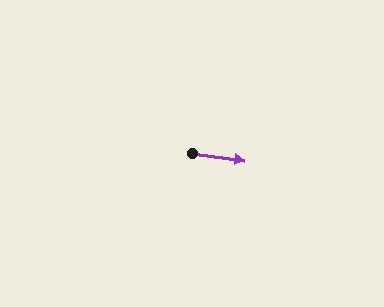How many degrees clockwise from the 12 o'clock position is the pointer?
Approximately 98 degrees.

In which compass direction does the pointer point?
East.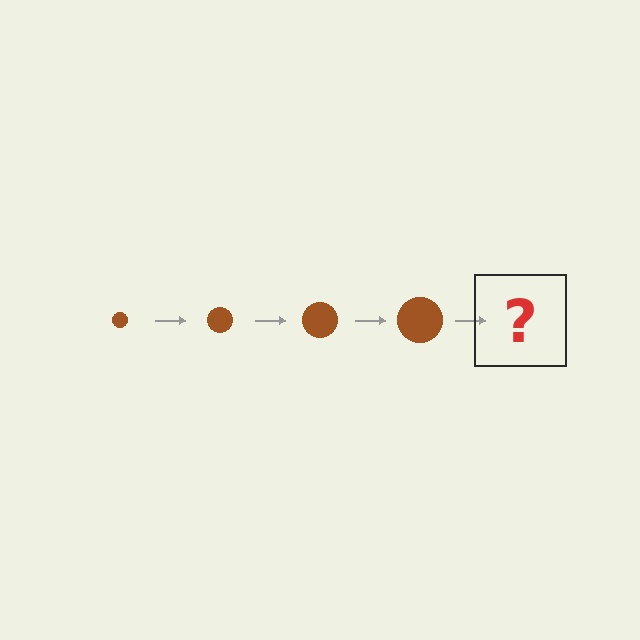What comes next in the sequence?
The next element should be a brown circle, larger than the previous one.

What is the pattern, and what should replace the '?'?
The pattern is that the circle gets progressively larger each step. The '?' should be a brown circle, larger than the previous one.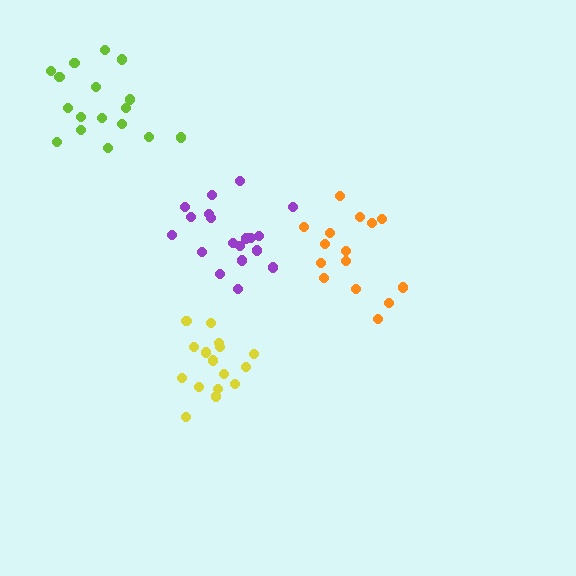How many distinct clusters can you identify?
There are 4 distinct clusters.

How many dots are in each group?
Group 1: 15 dots, Group 2: 17 dots, Group 3: 16 dots, Group 4: 20 dots (68 total).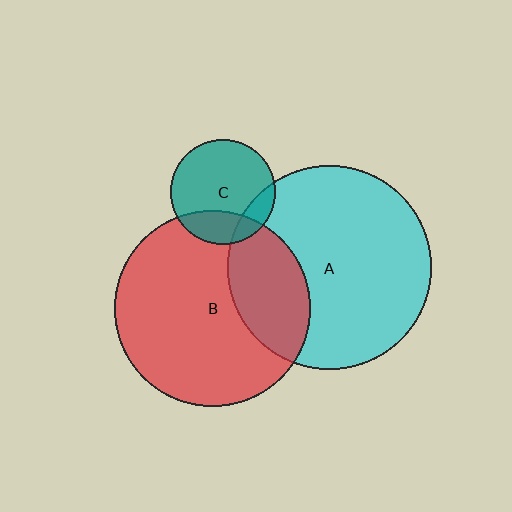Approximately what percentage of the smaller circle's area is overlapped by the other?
Approximately 30%.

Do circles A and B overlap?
Yes.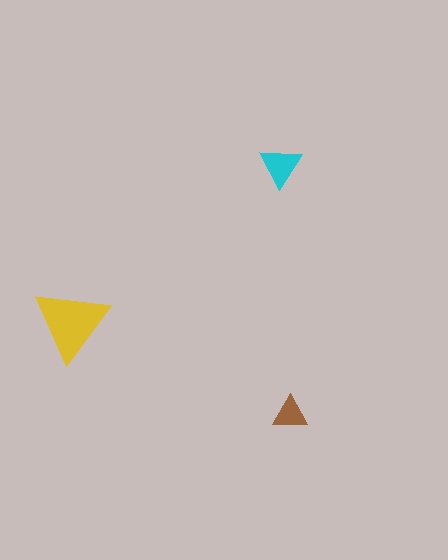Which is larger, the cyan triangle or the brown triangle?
The cyan one.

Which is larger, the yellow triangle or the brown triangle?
The yellow one.